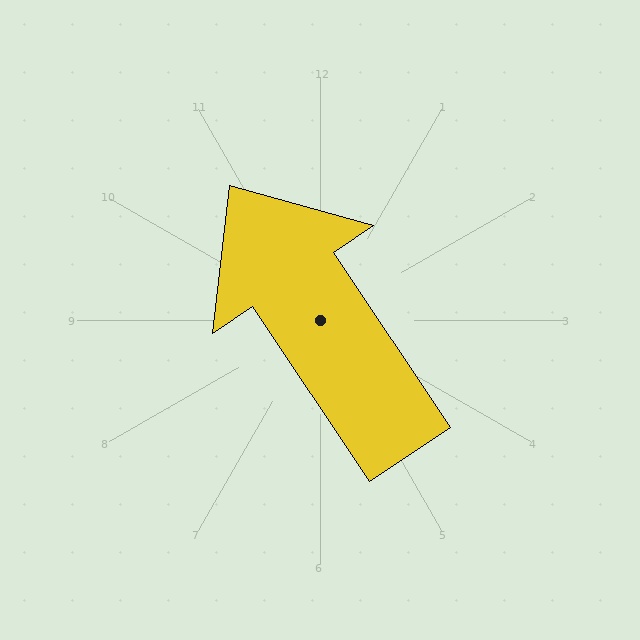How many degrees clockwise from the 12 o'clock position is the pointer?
Approximately 326 degrees.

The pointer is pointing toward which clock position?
Roughly 11 o'clock.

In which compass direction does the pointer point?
Northwest.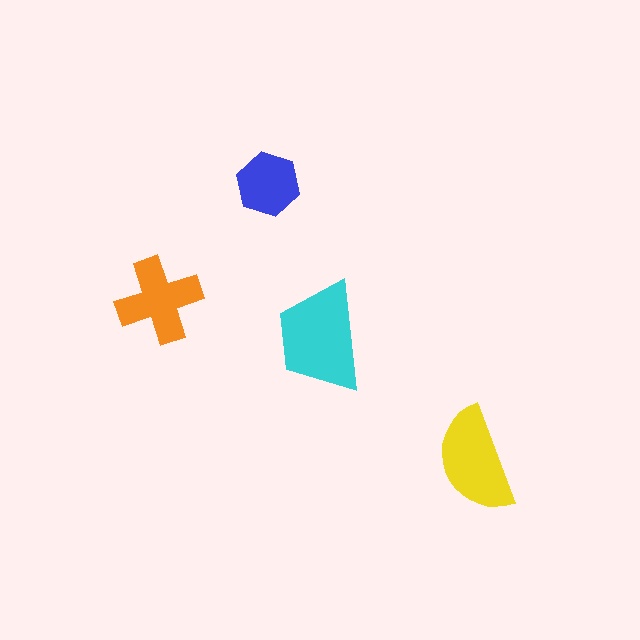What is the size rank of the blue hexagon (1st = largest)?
4th.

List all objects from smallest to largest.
The blue hexagon, the orange cross, the yellow semicircle, the cyan trapezoid.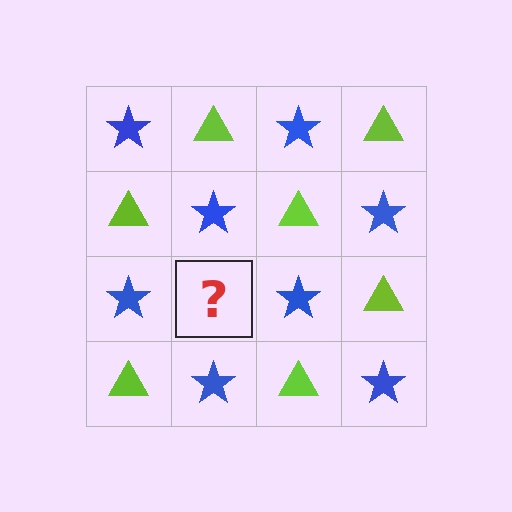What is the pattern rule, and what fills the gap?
The rule is that it alternates blue star and lime triangle in a checkerboard pattern. The gap should be filled with a lime triangle.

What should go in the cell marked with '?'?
The missing cell should contain a lime triangle.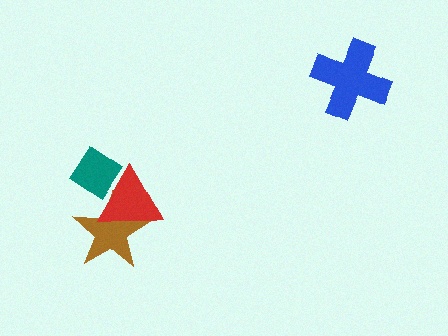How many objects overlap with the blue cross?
0 objects overlap with the blue cross.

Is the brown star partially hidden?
Yes, it is partially covered by another shape.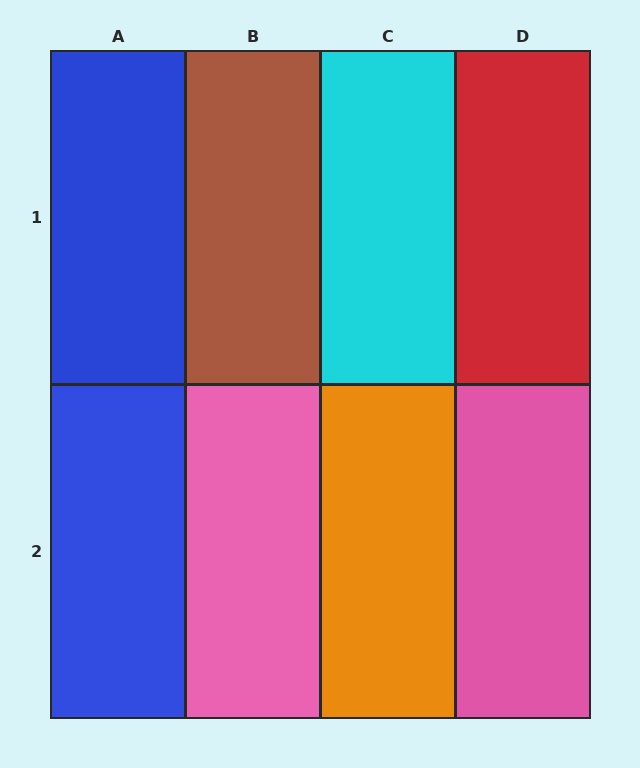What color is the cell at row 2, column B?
Pink.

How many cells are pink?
2 cells are pink.